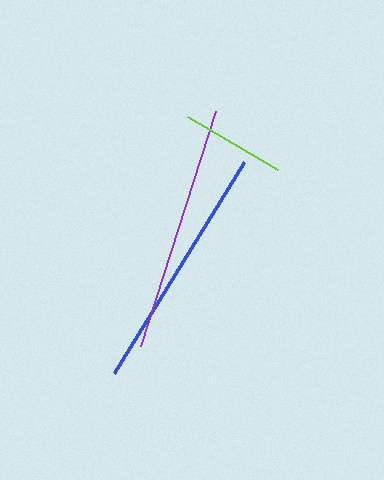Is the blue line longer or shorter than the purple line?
The blue line is longer than the purple line.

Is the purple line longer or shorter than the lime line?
The purple line is longer than the lime line.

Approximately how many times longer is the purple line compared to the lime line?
The purple line is approximately 2.3 times the length of the lime line.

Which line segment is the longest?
The blue line is the longest at approximately 248 pixels.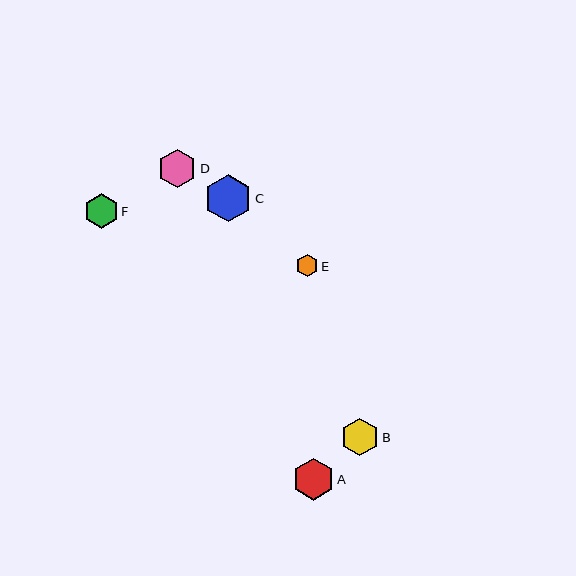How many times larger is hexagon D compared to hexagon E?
Hexagon D is approximately 1.7 times the size of hexagon E.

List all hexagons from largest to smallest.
From largest to smallest: C, A, D, B, F, E.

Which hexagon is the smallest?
Hexagon E is the smallest with a size of approximately 23 pixels.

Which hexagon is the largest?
Hexagon C is the largest with a size of approximately 47 pixels.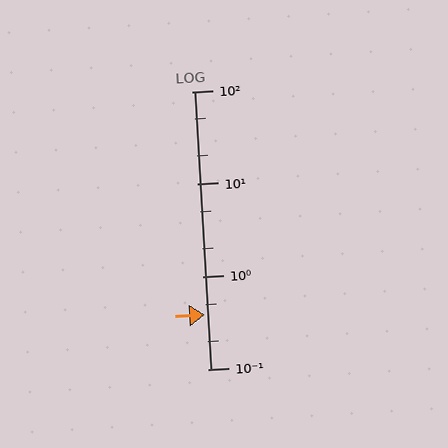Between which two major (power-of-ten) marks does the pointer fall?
The pointer is between 0.1 and 1.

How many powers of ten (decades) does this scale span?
The scale spans 3 decades, from 0.1 to 100.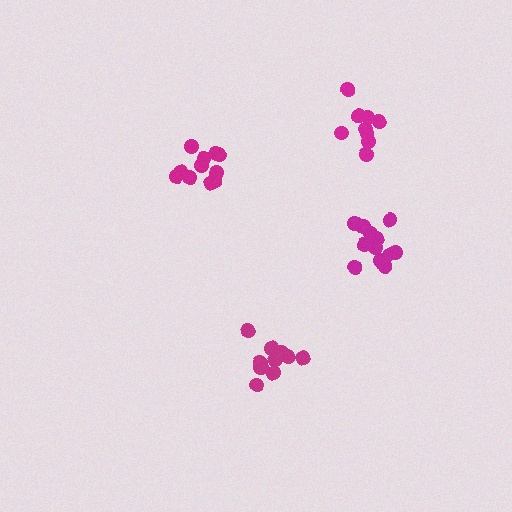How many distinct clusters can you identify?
There are 4 distinct clusters.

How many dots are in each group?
Group 1: 11 dots, Group 2: 11 dots, Group 3: 12 dots, Group 4: 9 dots (43 total).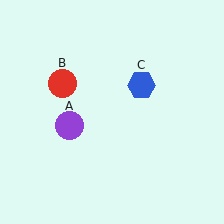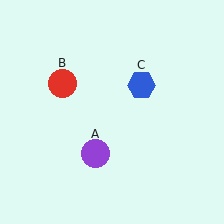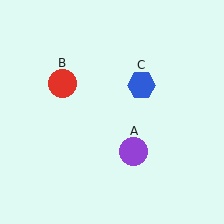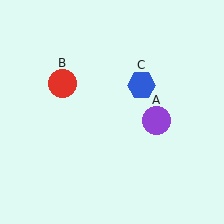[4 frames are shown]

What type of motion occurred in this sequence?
The purple circle (object A) rotated counterclockwise around the center of the scene.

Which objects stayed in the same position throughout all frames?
Red circle (object B) and blue hexagon (object C) remained stationary.